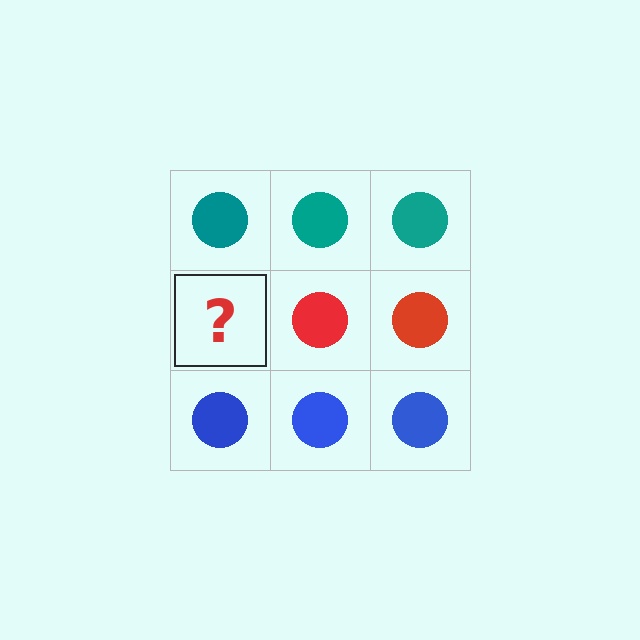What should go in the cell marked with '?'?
The missing cell should contain a red circle.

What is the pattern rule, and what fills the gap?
The rule is that each row has a consistent color. The gap should be filled with a red circle.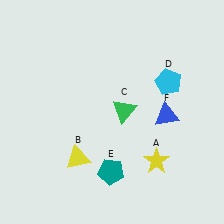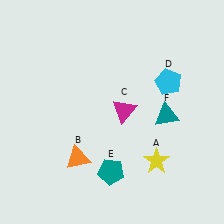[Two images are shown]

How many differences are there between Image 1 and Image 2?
There are 3 differences between the two images.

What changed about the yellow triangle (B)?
In Image 1, B is yellow. In Image 2, it changed to orange.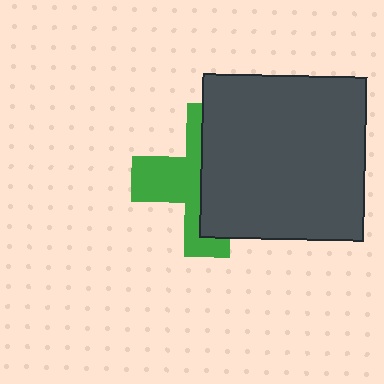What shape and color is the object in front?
The object in front is a dark gray square.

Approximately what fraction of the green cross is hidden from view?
Roughly 56% of the green cross is hidden behind the dark gray square.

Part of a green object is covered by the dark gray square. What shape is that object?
It is a cross.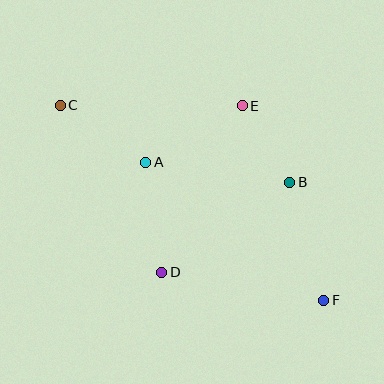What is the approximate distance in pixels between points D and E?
The distance between D and E is approximately 185 pixels.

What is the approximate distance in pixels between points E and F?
The distance between E and F is approximately 211 pixels.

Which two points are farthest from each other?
Points C and F are farthest from each other.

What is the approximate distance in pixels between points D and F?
The distance between D and F is approximately 164 pixels.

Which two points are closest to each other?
Points B and E are closest to each other.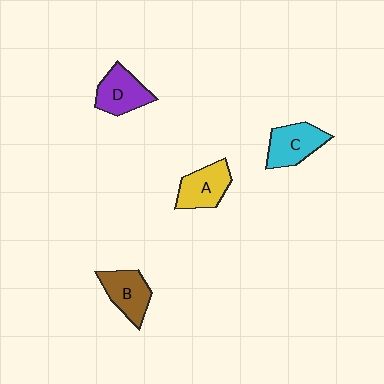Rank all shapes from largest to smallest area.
From largest to smallest: C (cyan), D (purple), A (yellow), B (brown).